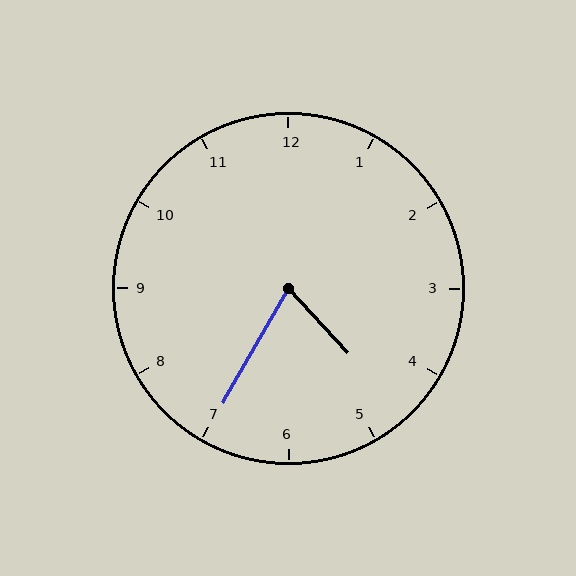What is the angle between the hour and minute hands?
Approximately 72 degrees.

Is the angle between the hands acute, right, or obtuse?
It is acute.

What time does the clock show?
4:35.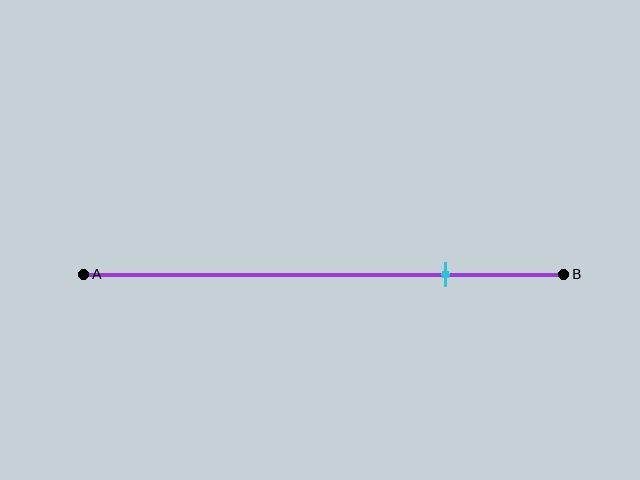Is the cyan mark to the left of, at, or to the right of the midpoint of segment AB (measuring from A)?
The cyan mark is to the right of the midpoint of segment AB.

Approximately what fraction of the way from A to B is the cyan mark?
The cyan mark is approximately 75% of the way from A to B.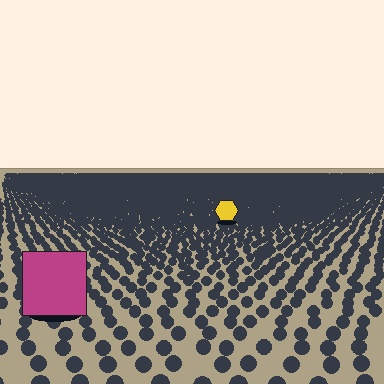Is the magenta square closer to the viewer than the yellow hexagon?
Yes. The magenta square is closer — you can tell from the texture gradient: the ground texture is coarser near it.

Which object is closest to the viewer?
The magenta square is closest. The texture marks near it are larger and more spread out.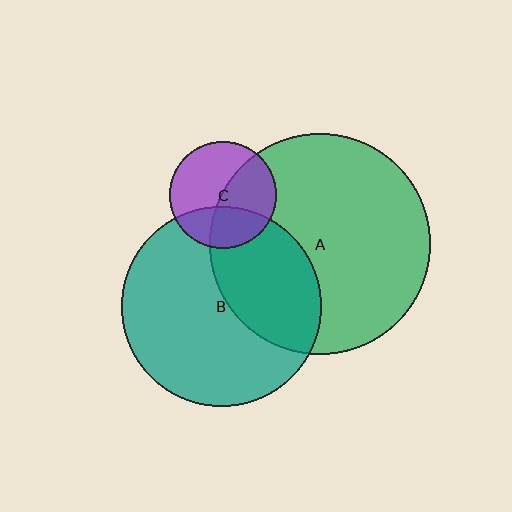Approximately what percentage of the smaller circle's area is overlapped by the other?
Approximately 30%.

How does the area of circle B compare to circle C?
Approximately 3.5 times.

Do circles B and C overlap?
Yes.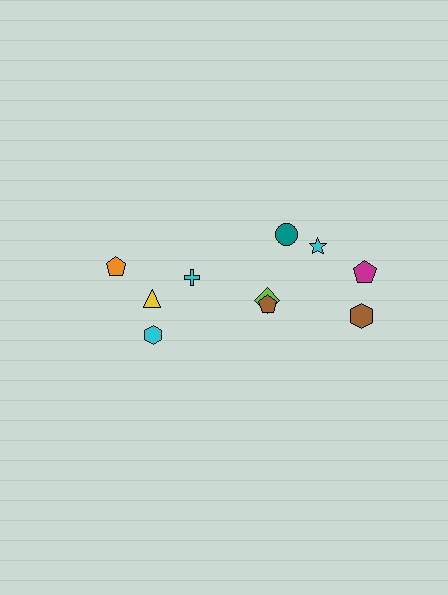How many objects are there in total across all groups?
There are 10 objects.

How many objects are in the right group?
There are 6 objects.